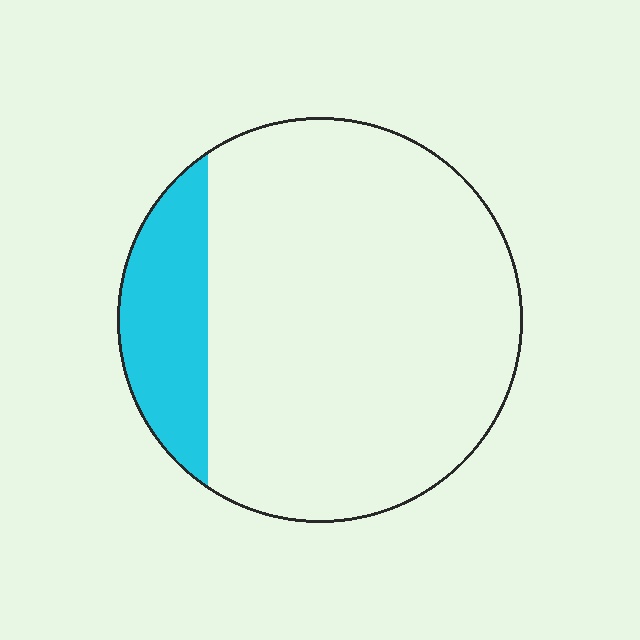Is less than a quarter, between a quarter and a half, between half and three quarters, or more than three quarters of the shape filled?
Less than a quarter.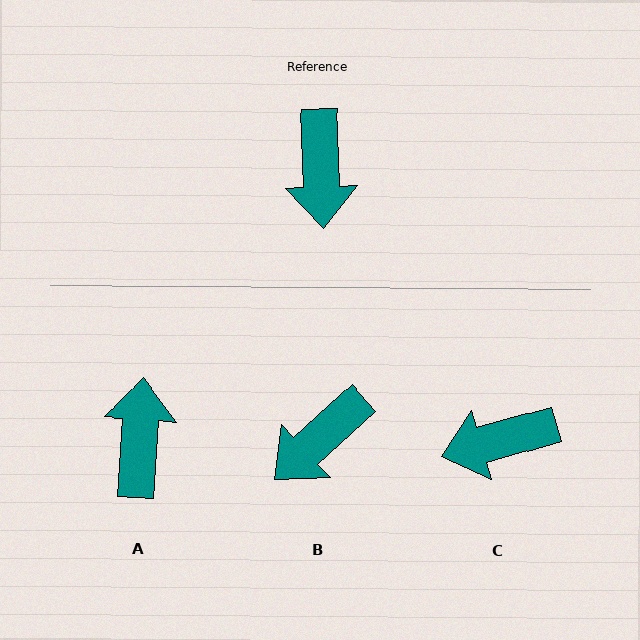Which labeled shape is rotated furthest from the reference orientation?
A, about 174 degrees away.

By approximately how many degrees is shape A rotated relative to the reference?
Approximately 174 degrees counter-clockwise.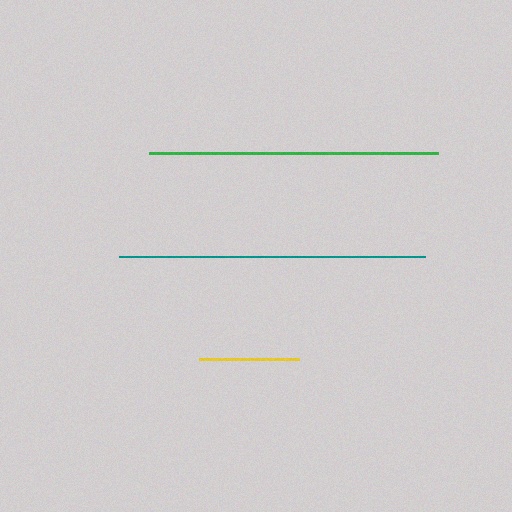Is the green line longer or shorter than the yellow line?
The green line is longer than the yellow line.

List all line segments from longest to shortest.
From longest to shortest: teal, green, yellow.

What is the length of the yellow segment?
The yellow segment is approximately 100 pixels long.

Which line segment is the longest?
The teal line is the longest at approximately 305 pixels.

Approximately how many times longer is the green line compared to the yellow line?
The green line is approximately 2.9 times the length of the yellow line.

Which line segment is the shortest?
The yellow line is the shortest at approximately 100 pixels.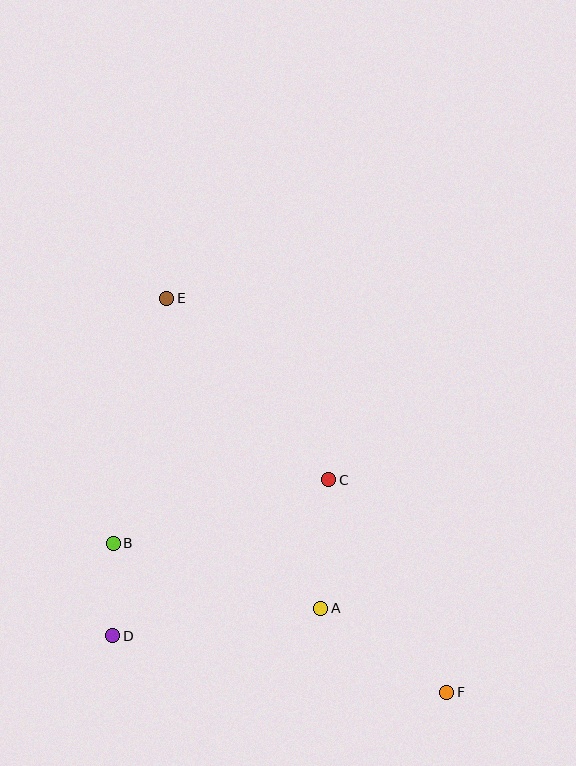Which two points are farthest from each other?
Points E and F are farthest from each other.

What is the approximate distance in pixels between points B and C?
The distance between B and C is approximately 224 pixels.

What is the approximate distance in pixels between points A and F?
The distance between A and F is approximately 152 pixels.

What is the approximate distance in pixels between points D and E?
The distance between D and E is approximately 342 pixels.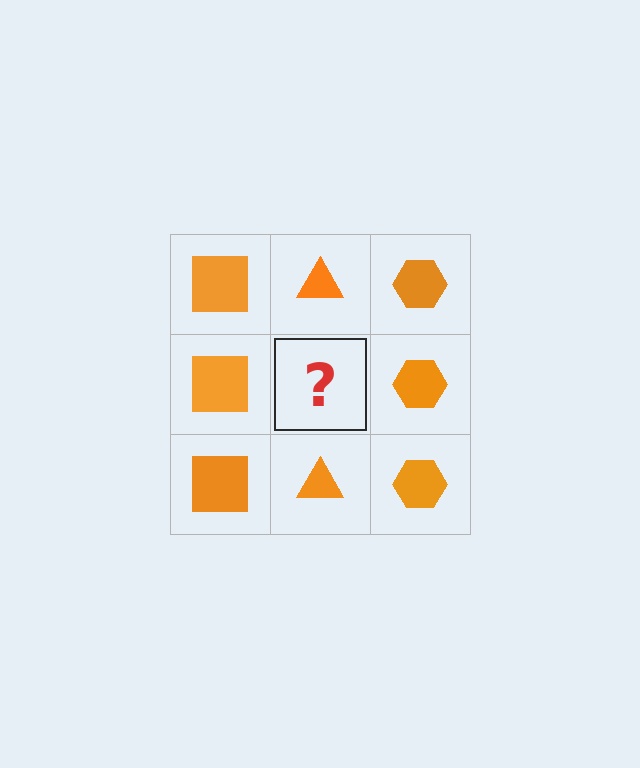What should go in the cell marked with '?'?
The missing cell should contain an orange triangle.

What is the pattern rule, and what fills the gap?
The rule is that each column has a consistent shape. The gap should be filled with an orange triangle.